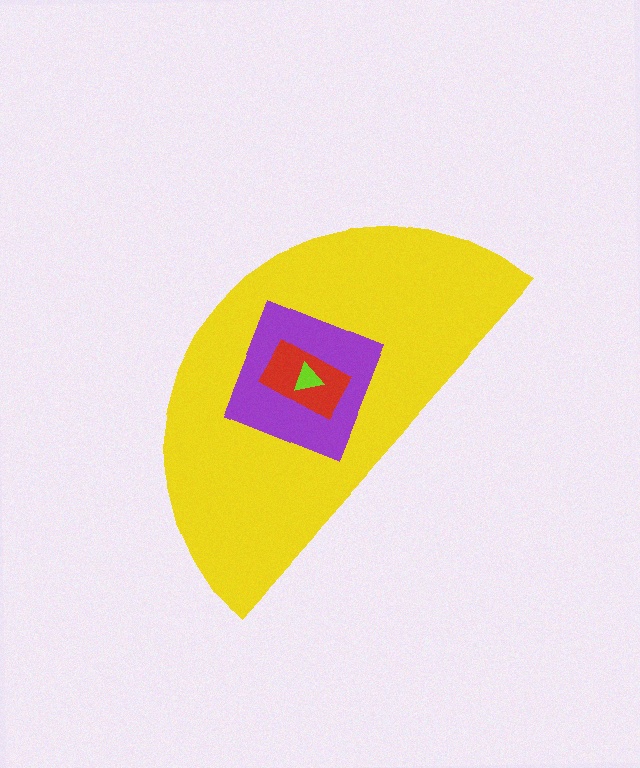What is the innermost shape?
The lime triangle.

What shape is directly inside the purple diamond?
The red rectangle.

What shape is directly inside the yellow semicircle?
The purple diamond.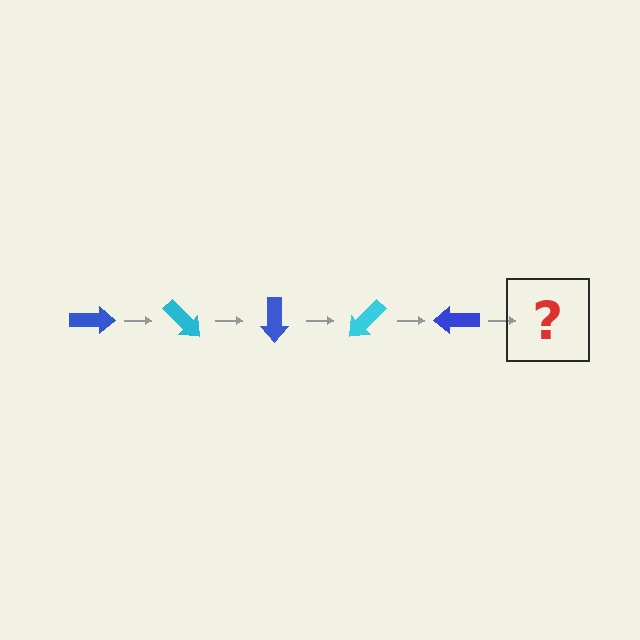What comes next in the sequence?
The next element should be a cyan arrow, rotated 225 degrees from the start.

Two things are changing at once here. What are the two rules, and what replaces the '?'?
The two rules are that it rotates 45 degrees each step and the color cycles through blue and cyan. The '?' should be a cyan arrow, rotated 225 degrees from the start.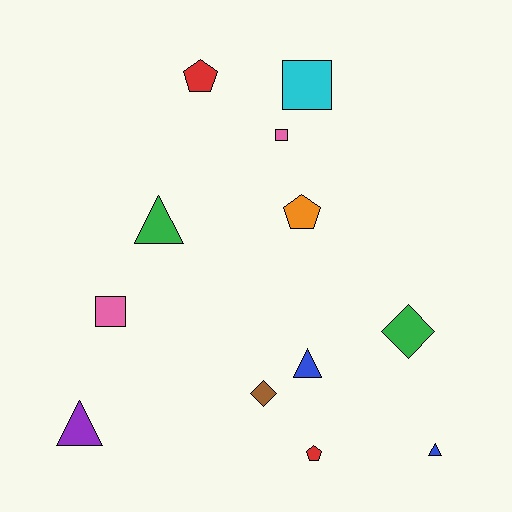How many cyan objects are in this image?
There is 1 cyan object.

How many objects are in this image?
There are 12 objects.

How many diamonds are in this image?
There are 2 diamonds.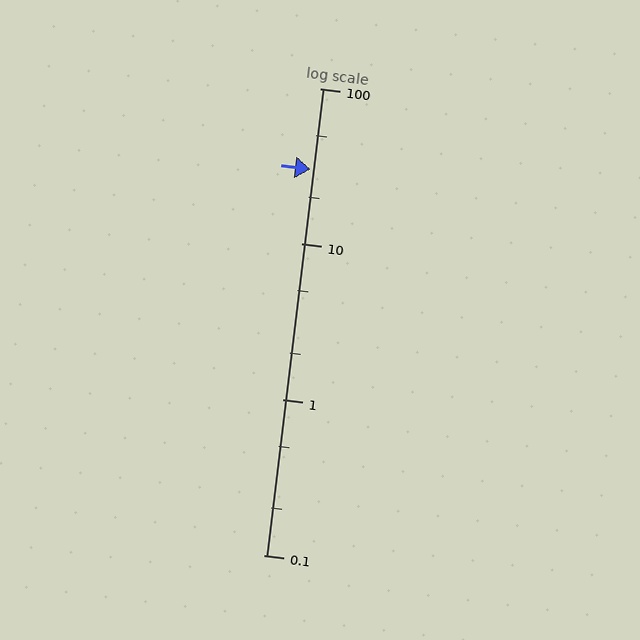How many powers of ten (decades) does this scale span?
The scale spans 3 decades, from 0.1 to 100.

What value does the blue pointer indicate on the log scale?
The pointer indicates approximately 30.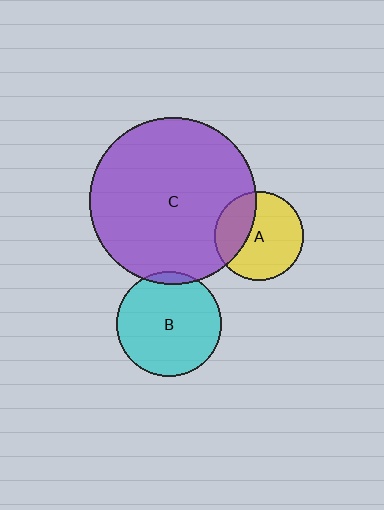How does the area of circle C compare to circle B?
Approximately 2.5 times.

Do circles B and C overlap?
Yes.